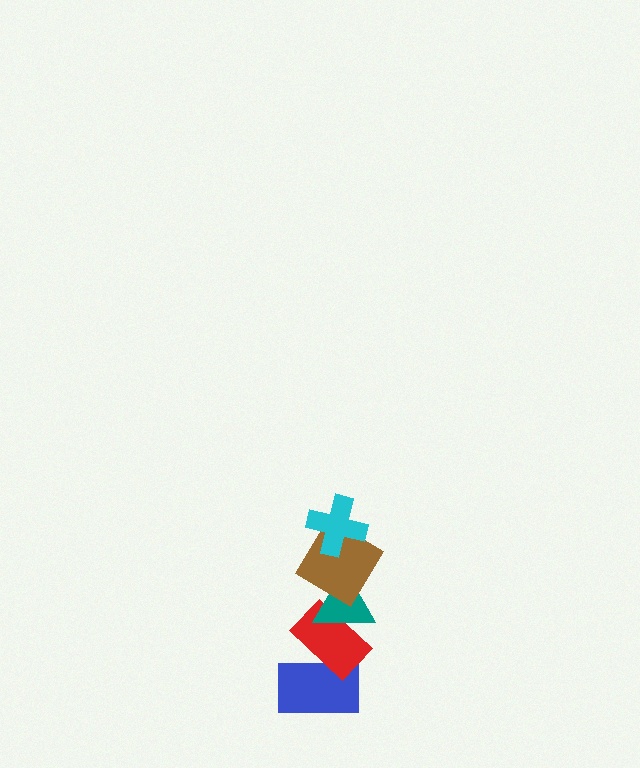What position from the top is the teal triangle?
The teal triangle is 3rd from the top.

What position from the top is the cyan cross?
The cyan cross is 1st from the top.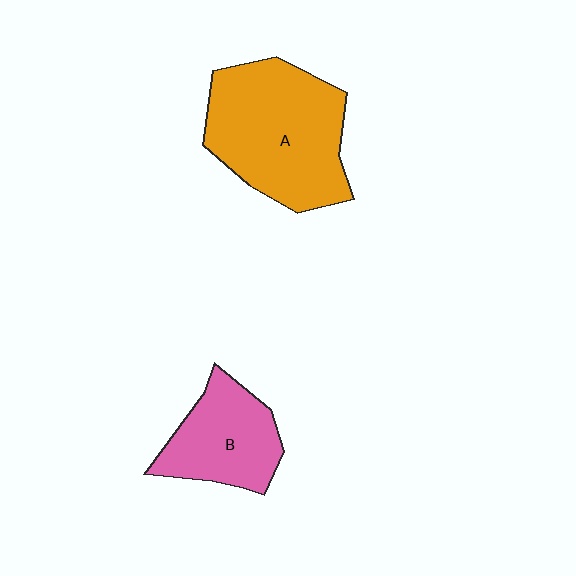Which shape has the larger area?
Shape A (orange).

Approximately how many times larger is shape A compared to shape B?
Approximately 1.7 times.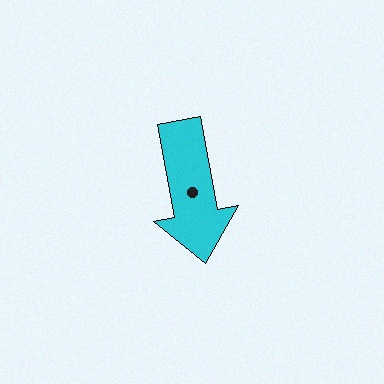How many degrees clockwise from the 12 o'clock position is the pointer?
Approximately 169 degrees.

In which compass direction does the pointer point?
South.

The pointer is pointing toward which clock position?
Roughly 6 o'clock.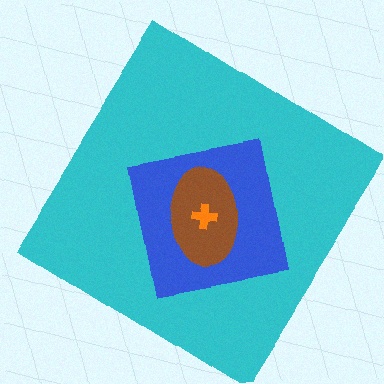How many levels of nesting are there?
4.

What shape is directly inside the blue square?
The brown ellipse.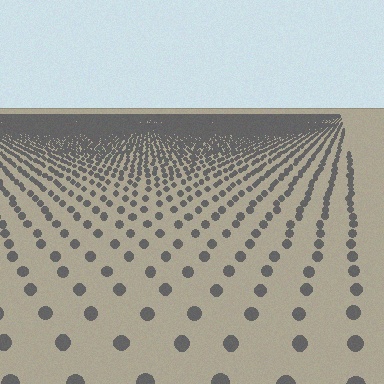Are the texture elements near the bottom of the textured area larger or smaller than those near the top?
Larger. Near the bottom, elements are closer to the viewer and appear at a bigger on-screen size.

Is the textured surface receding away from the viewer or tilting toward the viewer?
The surface is receding away from the viewer. Texture elements get smaller and denser toward the top.